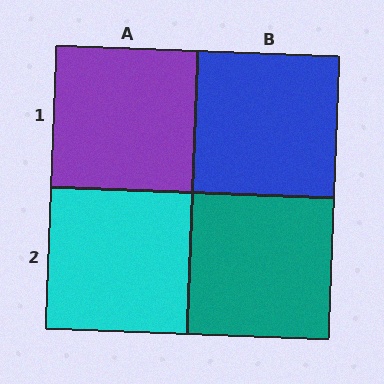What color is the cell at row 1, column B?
Blue.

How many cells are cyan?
1 cell is cyan.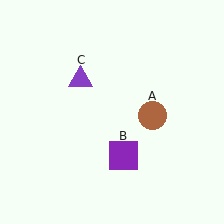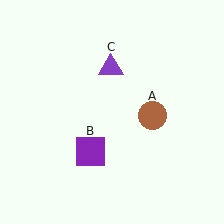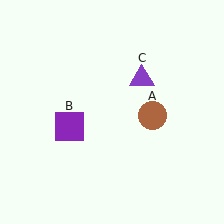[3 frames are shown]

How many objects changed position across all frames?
2 objects changed position: purple square (object B), purple triangle (object C).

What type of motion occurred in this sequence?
The purple square (object B), purple triangle (object C) rotated clockwise around the center of the scene.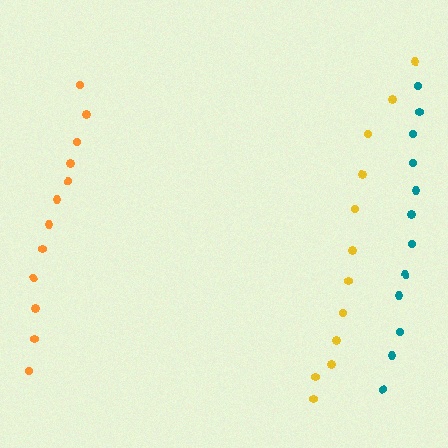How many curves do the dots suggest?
There are 3 distinct paths.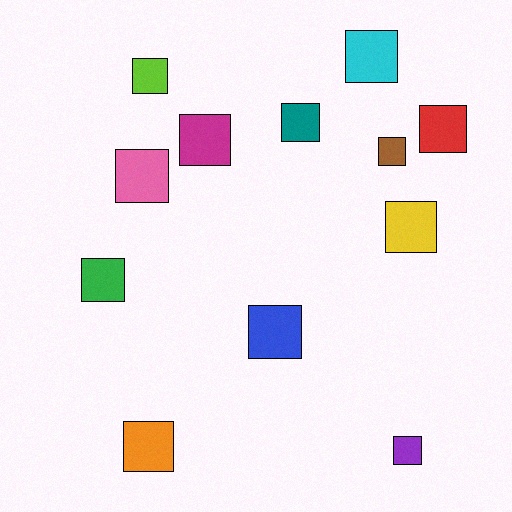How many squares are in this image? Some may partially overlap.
There are 12 squares.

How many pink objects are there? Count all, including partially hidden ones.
There is 1 pink object.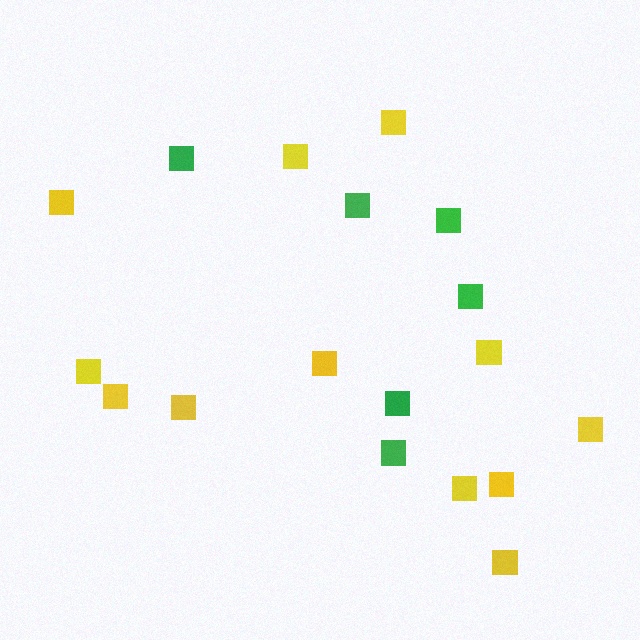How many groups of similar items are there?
There are 2 groups: one group of yellow squares (12) and one group of green squares (6).